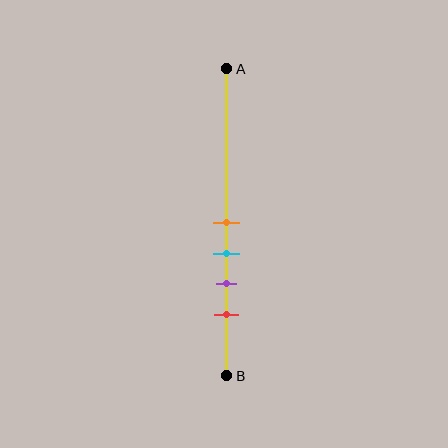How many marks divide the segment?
There are 4 marks dividing the segment.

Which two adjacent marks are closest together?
The orange and cyan marks are the closest adjacent pair.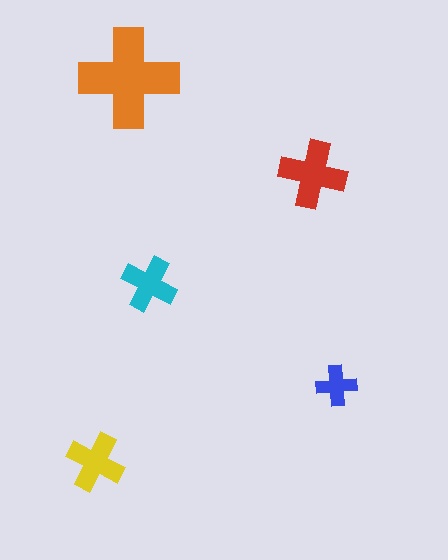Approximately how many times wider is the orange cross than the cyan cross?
About 2 times wider.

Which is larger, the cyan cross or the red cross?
The red one.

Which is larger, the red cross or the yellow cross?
The red one.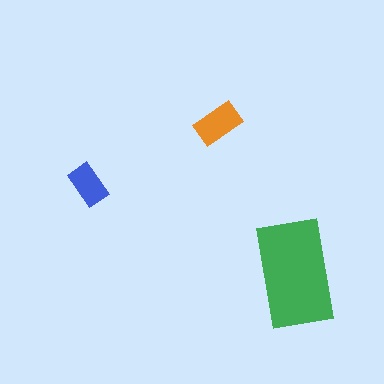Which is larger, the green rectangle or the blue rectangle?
The green one.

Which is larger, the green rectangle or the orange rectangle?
The green one.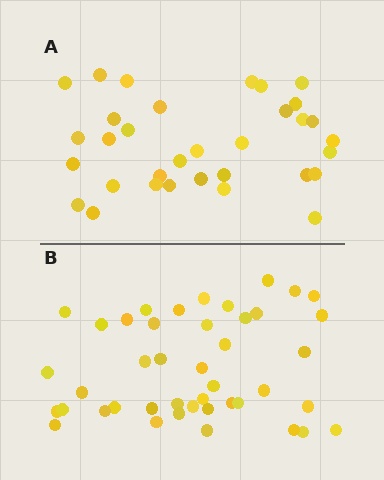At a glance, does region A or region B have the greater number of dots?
Region B (the bottom region) has more dots.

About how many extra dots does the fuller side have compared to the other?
Region B has roughly 10 or so more dots than region A.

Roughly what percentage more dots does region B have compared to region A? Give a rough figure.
About 30% more.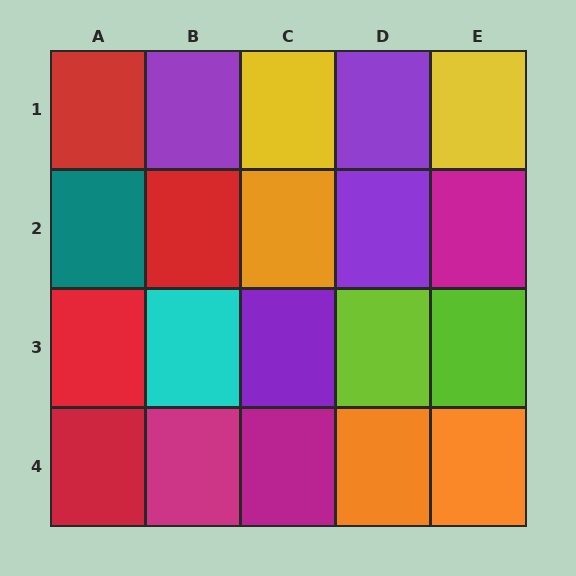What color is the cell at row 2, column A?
Teal.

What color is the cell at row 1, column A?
Red.